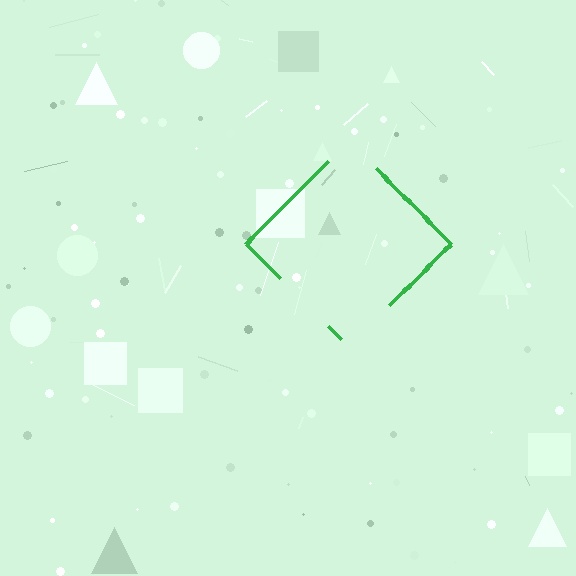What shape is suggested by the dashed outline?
The dashed outline suggests a diamond.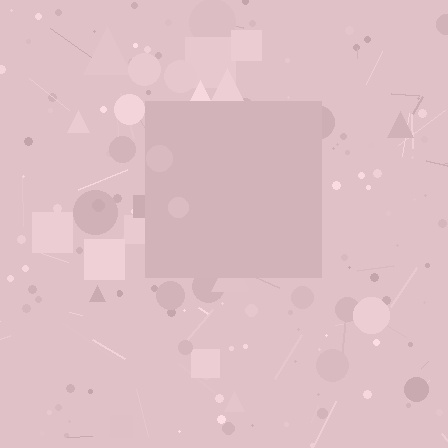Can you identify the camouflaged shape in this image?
The camouflaged shape is a square.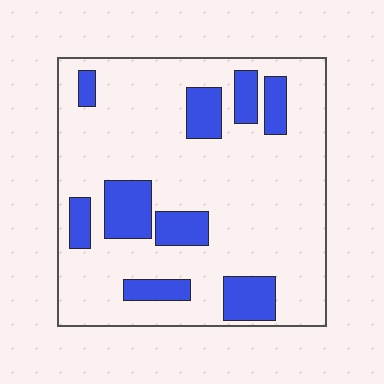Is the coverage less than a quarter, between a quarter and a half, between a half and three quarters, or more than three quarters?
Less than a quarter.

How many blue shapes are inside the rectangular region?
9.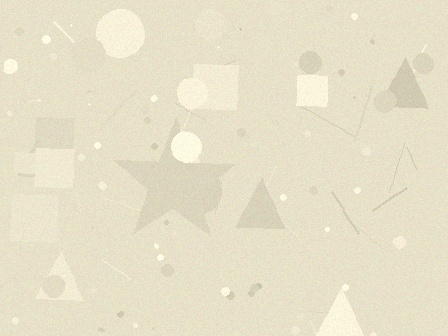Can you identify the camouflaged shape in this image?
The camouflaged shape is a star.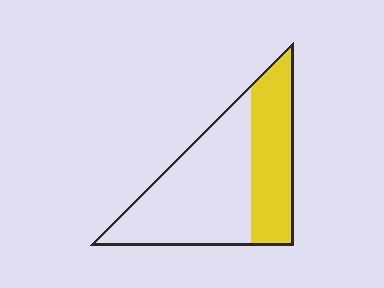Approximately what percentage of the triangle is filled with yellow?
Approximately 40%.